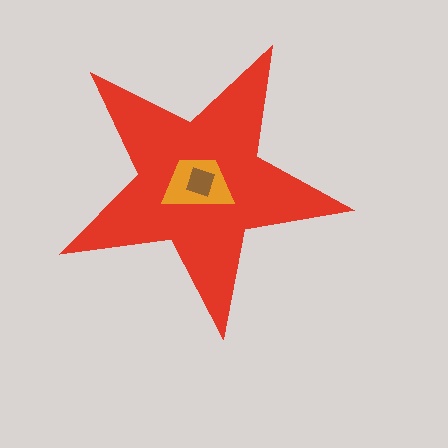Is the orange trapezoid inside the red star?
Yes.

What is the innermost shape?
The brown diamond.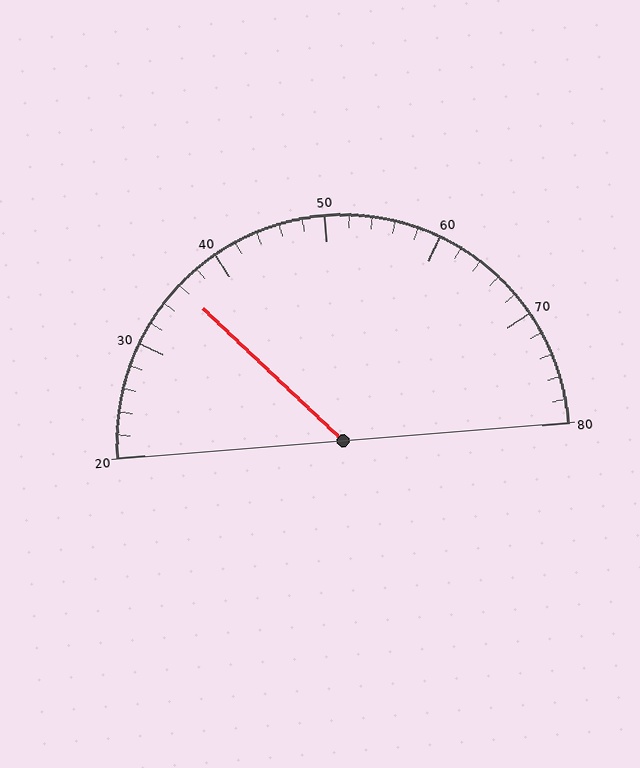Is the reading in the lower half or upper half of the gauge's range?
The reading is in the lower half of the range (20 to 80).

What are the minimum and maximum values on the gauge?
The gauge ranges from 20 to 80.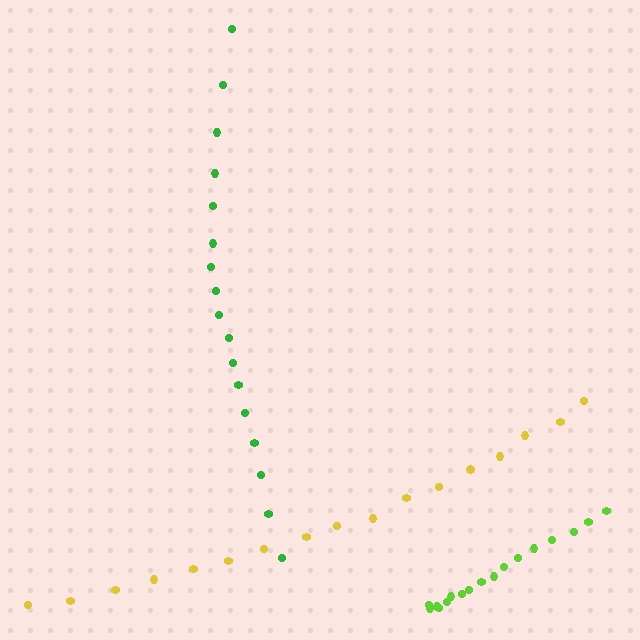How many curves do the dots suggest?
There are 3 distinct paths.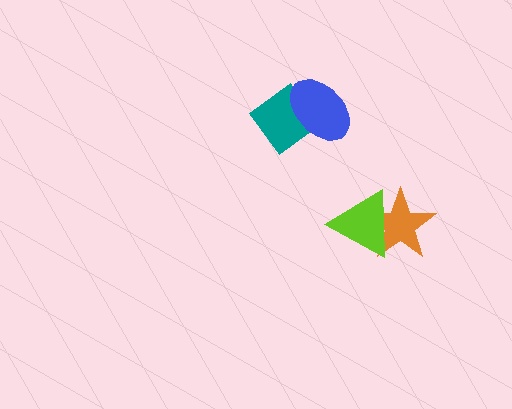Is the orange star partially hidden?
Yes, it is partially covered by another shape.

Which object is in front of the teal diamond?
The blue ellipse is in front of the teal diamond.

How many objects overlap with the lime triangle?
1 object overlaps with the lime triangle.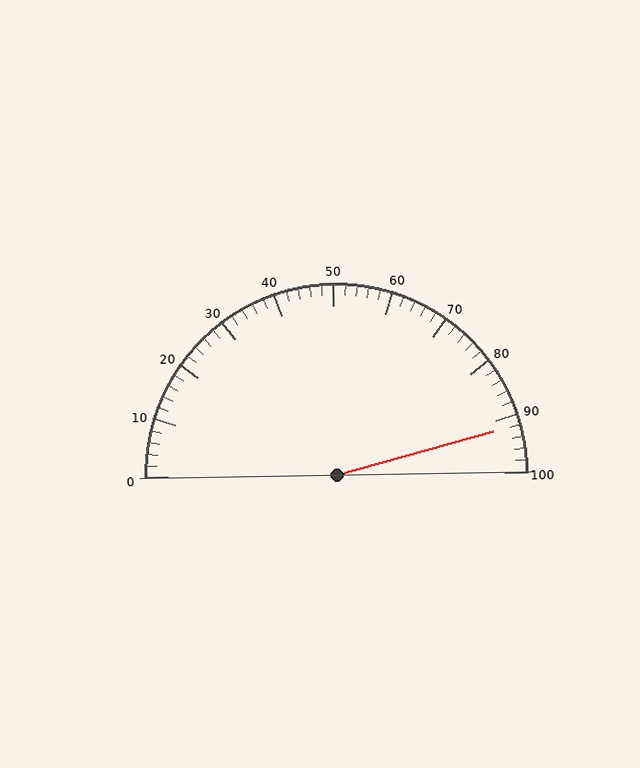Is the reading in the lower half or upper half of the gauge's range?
The reading is in the upper half of the range (0 to 100).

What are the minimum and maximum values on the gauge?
The gauge ranges from 0 to 100.